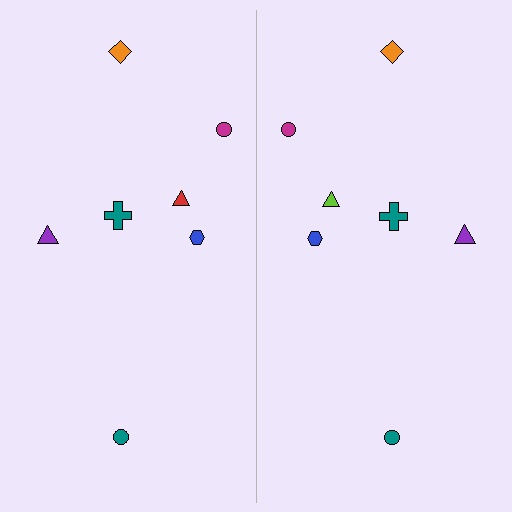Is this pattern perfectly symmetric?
No, the pattern is not perfectly symmetric. The lime triangle on the right side breaks the symmetry — its mirror counterpart is red.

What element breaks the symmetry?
The lime triangle on the right side breaks the symmetry — its mirror counterpart is red.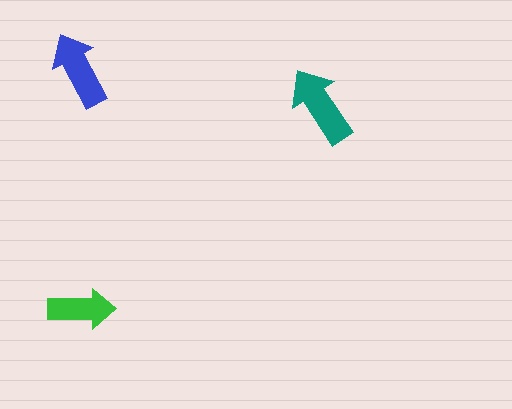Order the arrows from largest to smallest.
the teal one, the blue one, the green one.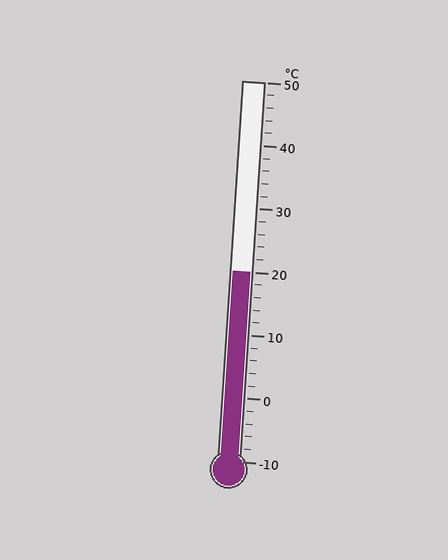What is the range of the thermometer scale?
The thermometer scale ranges from -10°C to 50°C.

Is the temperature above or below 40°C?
The temperature is below 40°C.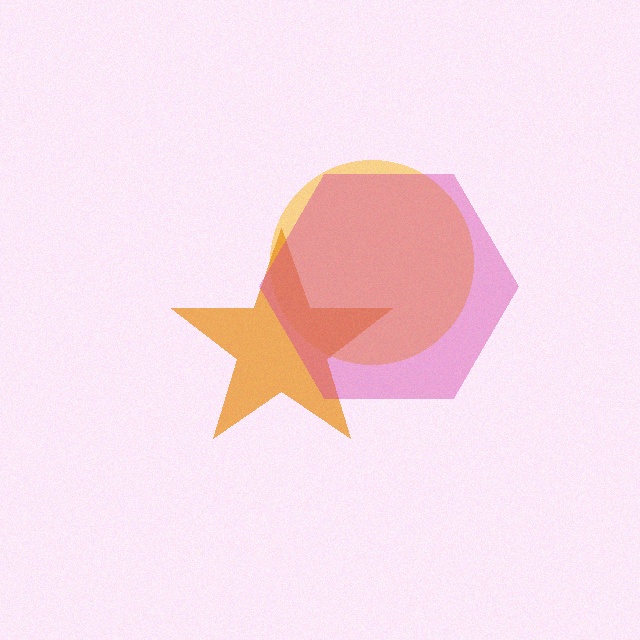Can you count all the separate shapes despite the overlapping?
Yes, there are 3 separate shapes.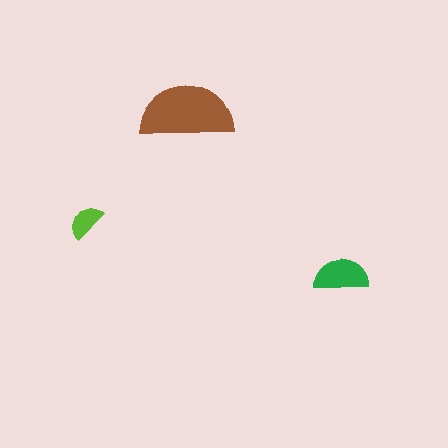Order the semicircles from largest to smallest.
the brown one, the green one, the lime one.